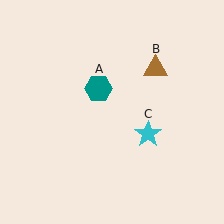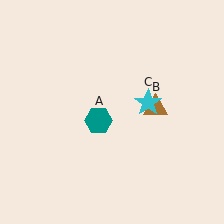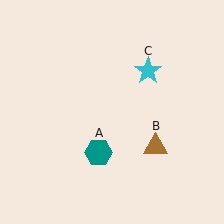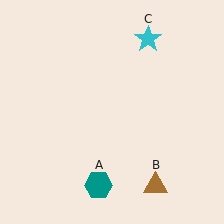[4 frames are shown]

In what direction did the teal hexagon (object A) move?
The teal hexagon (object A) moved down.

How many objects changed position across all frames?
3 objects changed position: teal hexagon (object A), brown triangle (object B), cyan star (object C).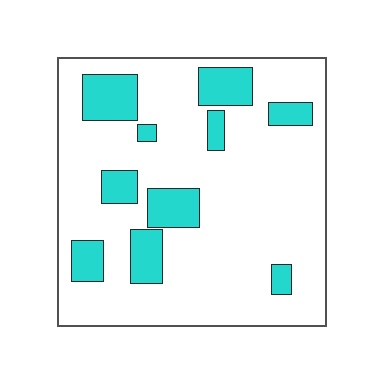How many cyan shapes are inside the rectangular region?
10.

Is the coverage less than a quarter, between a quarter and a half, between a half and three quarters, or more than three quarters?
Less than a quarter.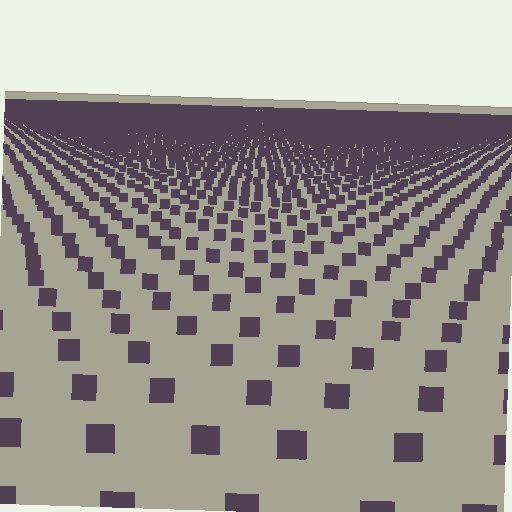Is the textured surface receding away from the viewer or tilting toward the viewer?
The surface is receding away from the viewer. Texture elements get smaller and denser toward the top.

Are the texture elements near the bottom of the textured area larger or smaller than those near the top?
Larger. Near the bottom, elements are closer to the viewer and appear at a bigger on-screen size.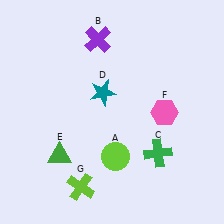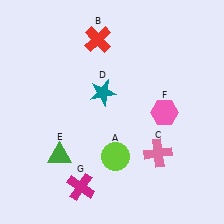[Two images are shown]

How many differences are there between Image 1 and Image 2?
There are 3 differences between the two images.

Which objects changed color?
B changed from purple to red. C changed from green to pink. G changed from lime to magenta.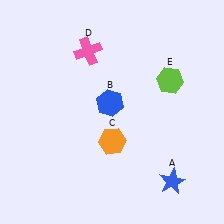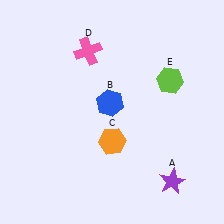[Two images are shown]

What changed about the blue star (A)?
In Image 1, A is blue. In Image 2, it changed to purple.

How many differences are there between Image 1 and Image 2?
There is 1 difference between the two images.